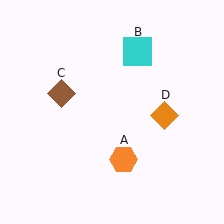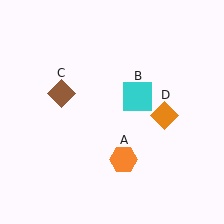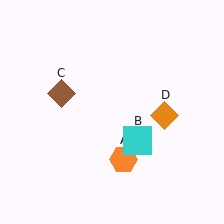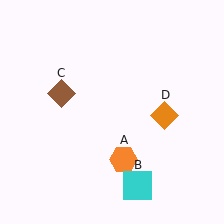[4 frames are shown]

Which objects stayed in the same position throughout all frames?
Orange hexagon (object A) and brown diamond (object C) and orange diamond (object D) remained stationary.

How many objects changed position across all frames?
1 object changed position: cyan square (object B).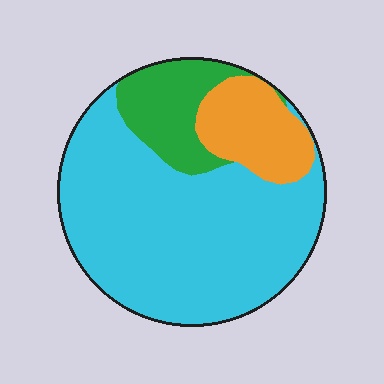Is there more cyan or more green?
Cyan.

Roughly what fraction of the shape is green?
Green takes up less than a sixth of the shape.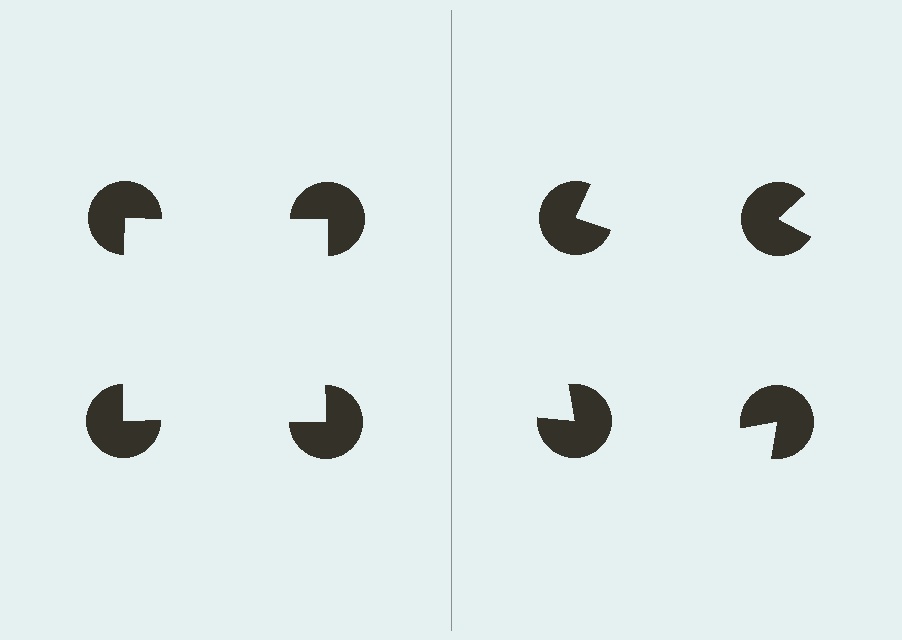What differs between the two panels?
The pac-man discs are positioned identically on both sides; only the wedge orientations differ. On the left they align to a square; on the right they are misaligned.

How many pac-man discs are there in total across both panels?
8 — 4 on each side.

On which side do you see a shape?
An illusory square appears on the left side. On the right side the wedge cuts are rotated, so no coherent shape forms.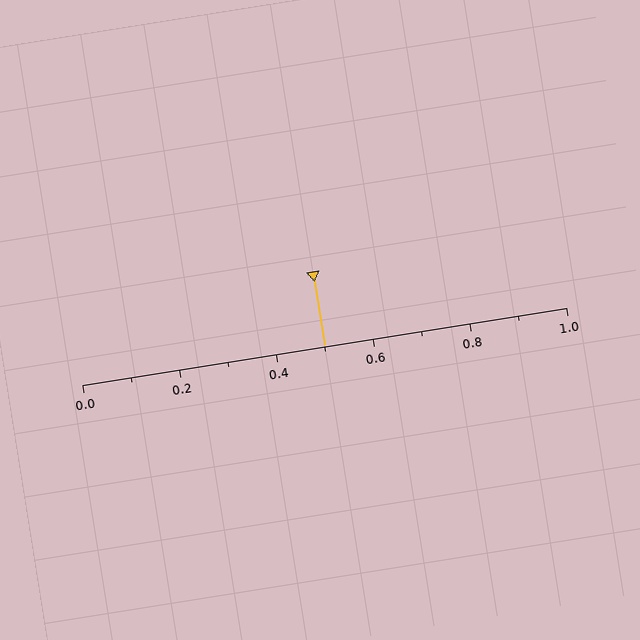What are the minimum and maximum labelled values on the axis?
The axis runs from 0.0 to 1.0.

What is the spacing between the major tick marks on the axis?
The major ticks are spaced 0.2 apart.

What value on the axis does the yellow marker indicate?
The marker indicates approximately 0.5.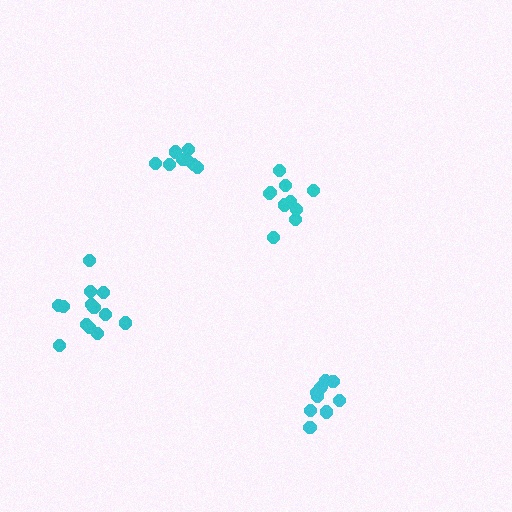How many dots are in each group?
Group 1: 10 dots, Group 2: 10 dots, Group 3: 8 dots, Group 4: 13 dots (41 total).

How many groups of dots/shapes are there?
There are 4 groups.